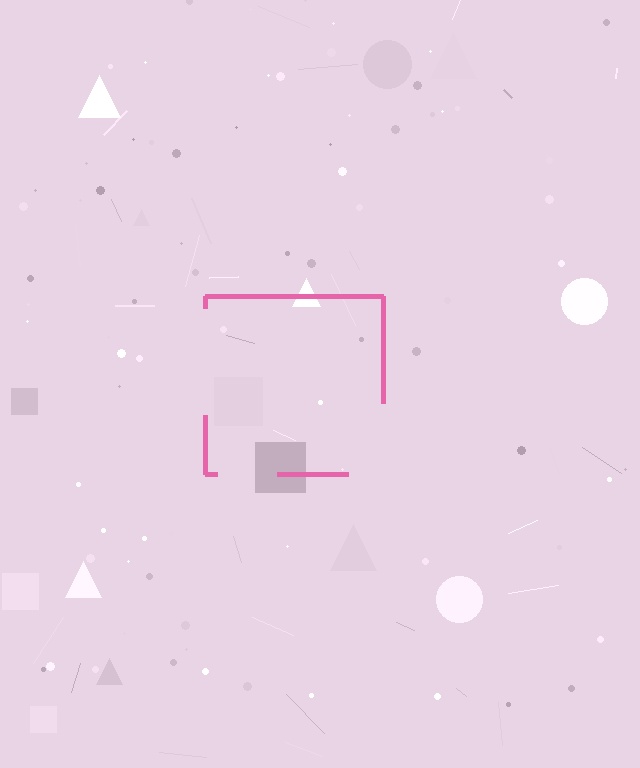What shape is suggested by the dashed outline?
The dashed outline suggests a square.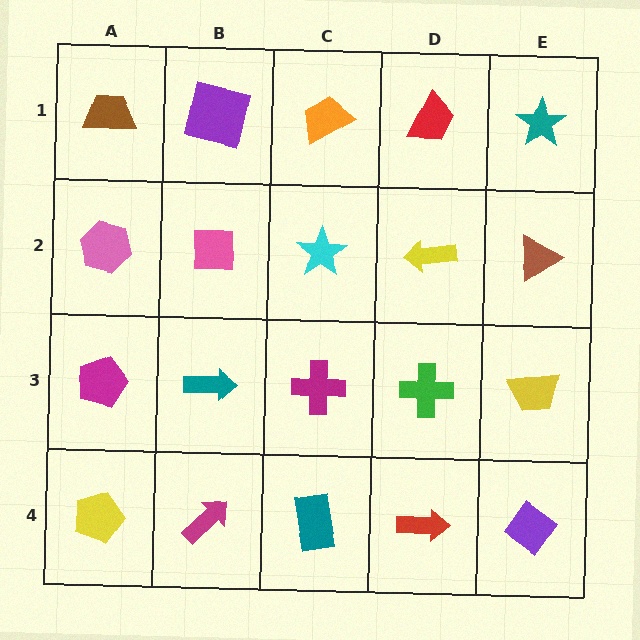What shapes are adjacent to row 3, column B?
A pink square (row 2, column B), a magenta arrow (row 4, column B), a magenta pentagon (row 3, column A), a magenta cross (row 3, column C).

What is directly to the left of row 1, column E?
A red trapezoid.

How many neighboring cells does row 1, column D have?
3.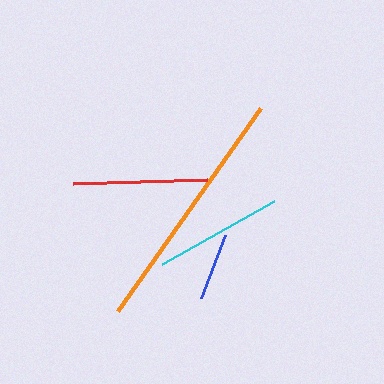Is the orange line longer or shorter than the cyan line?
The orange line is longer than the cyan line.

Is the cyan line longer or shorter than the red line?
The red line is longer than the cyan line.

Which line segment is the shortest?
The blue line is the shortest at approximately 68 pixels.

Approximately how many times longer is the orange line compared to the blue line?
The orange line is approximately 3.7 times the length of the blue line.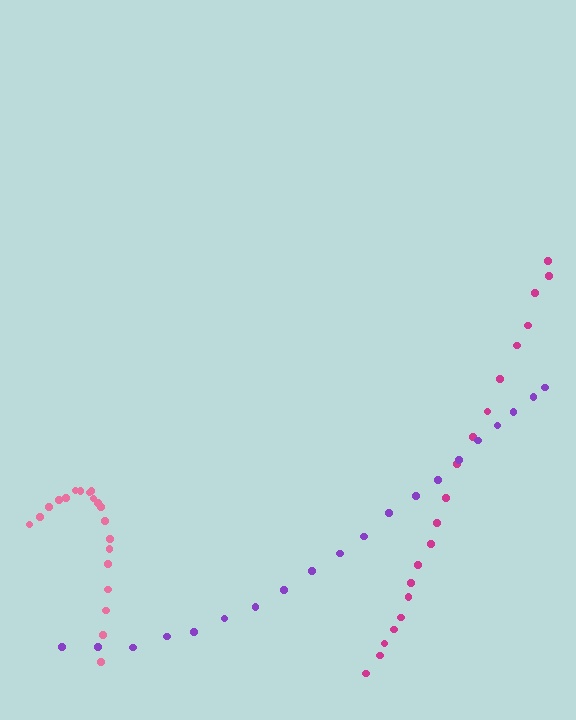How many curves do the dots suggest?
There are 3 distinct paths.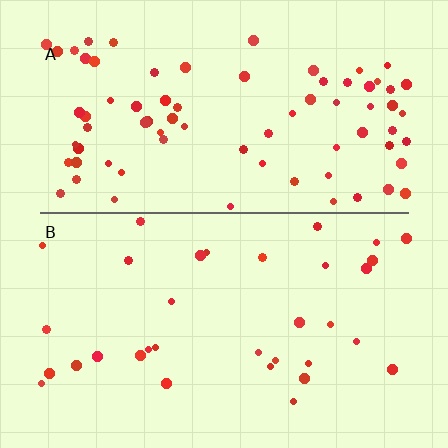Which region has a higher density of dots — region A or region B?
A (the top).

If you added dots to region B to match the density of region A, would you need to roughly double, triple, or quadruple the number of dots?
Approximately double.